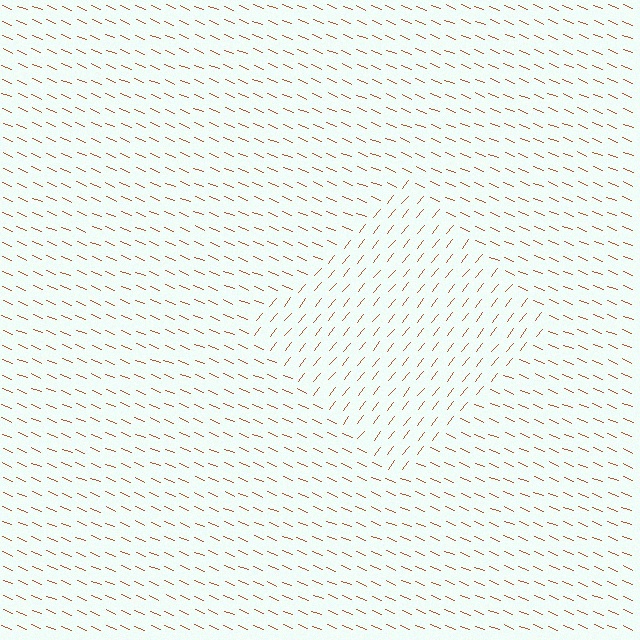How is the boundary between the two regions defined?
The boundary is defined purely by a change in line orientation (approximately 74 degrees difference). All lines are the same color and thickness.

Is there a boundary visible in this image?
Yes, there is a texture boundary formed by a change in line orientation.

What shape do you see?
I see a diamond.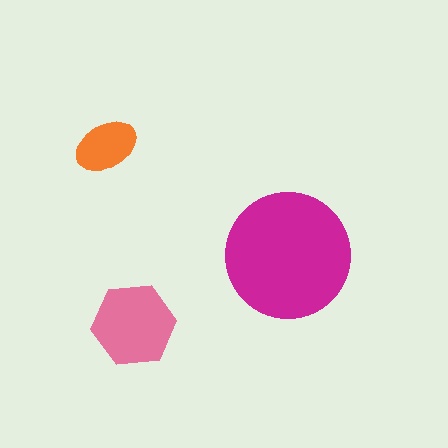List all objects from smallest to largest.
The orange ellipse, the pink hexagon, the magenta circle.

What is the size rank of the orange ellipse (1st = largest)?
3rd.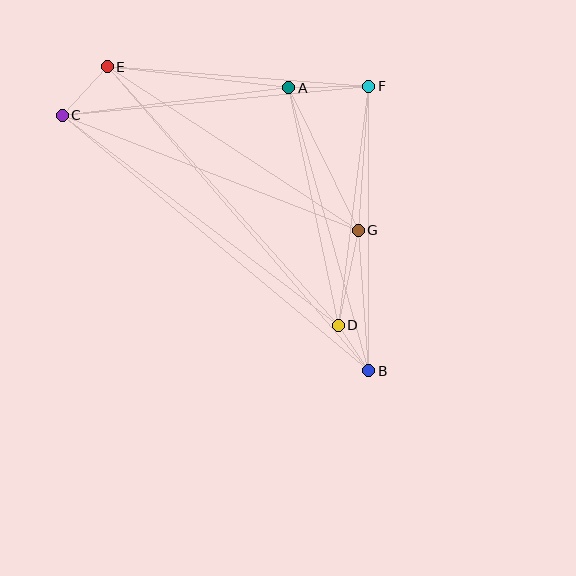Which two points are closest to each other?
Points B and D are closest to each other.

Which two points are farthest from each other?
Points B and E are farthest from each other.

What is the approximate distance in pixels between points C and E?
The distance between C and E is approximately 66 pixels.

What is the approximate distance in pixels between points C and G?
The distance between C and G is approximately 318 pixels.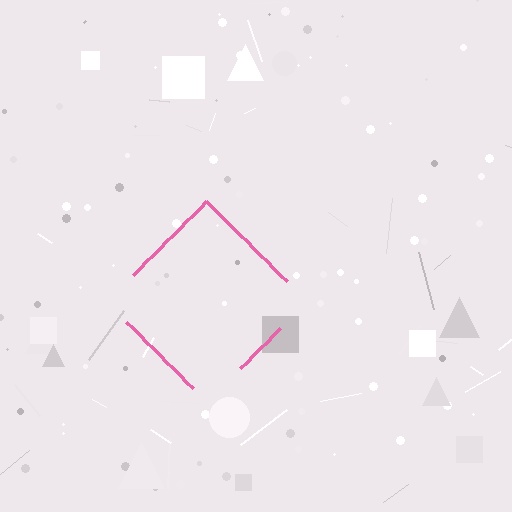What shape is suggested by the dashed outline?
The dashed outline suggests a diamond.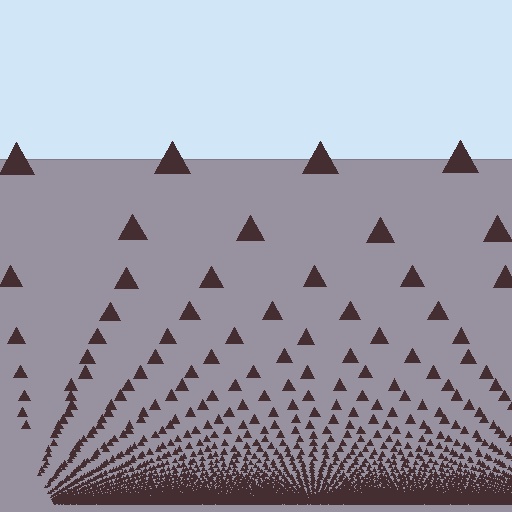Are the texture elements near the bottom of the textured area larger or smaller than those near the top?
Smaller. The gradient is inverted — elements near the bottom are smaller and denser.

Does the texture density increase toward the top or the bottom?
Density increases toward the bottom.